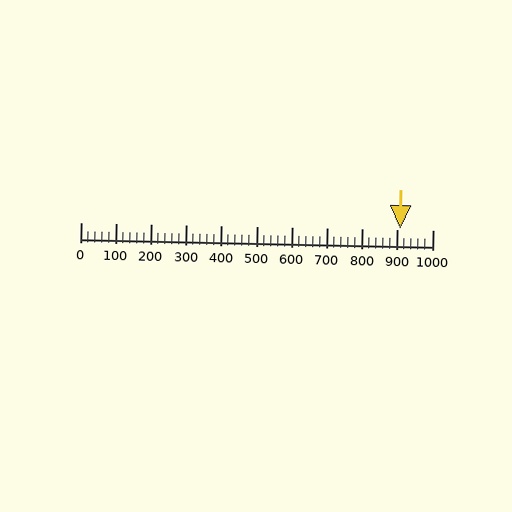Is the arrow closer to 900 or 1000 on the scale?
The arrow is closer to 900.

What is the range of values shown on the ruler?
The ruler shows values from 0 to 1000.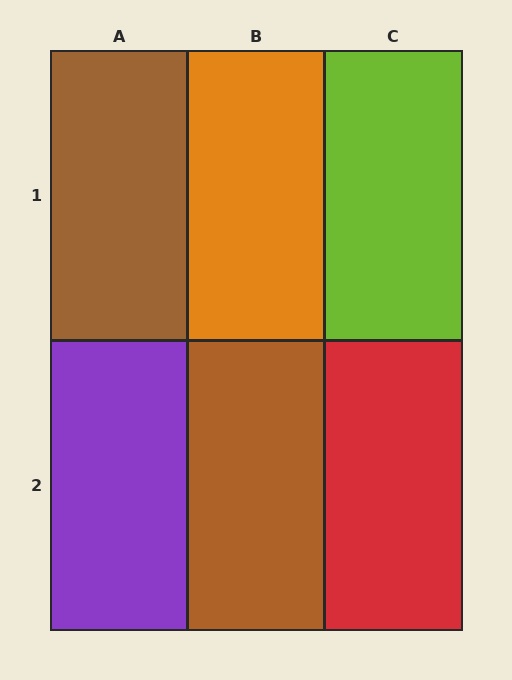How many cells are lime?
1 cell is lime.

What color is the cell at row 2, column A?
Purple.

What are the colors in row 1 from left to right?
Brown, orange, lime.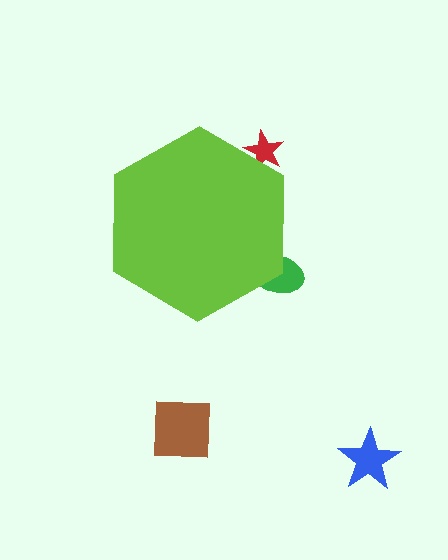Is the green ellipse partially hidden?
Yes, the green ellipse is partially hidden behind the lime hexagon.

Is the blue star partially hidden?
No, the blue star is fully visible.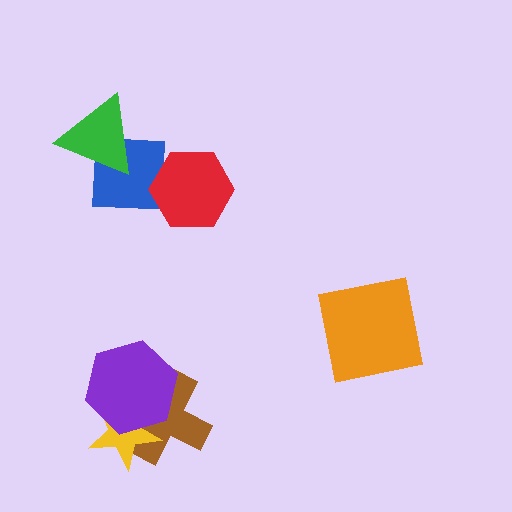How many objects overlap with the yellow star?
2 objects overlap with the yellow star.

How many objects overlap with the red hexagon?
1 object overlaps with the red hexagon.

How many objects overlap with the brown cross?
2 objects overlap with the brown cross.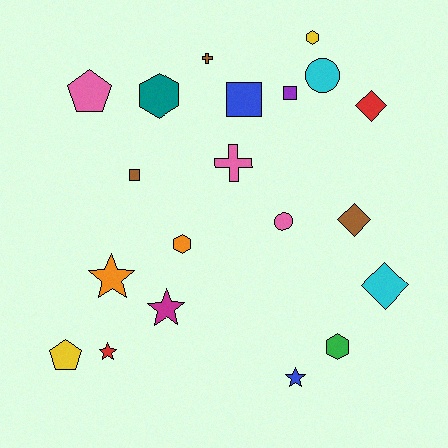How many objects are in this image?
There are 20 objects.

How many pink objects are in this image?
There are 3 pink objects.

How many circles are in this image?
There are 2 circles.